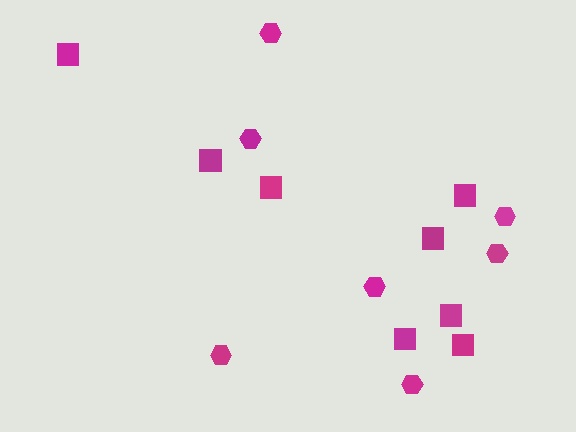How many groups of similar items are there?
There are 2 groups: one group of hexagons (7) and one group of squares (8).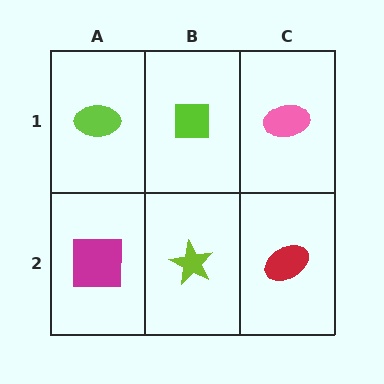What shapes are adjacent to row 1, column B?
A lime star (row 2, column B), a lime ellipse (row 1, column A), a pink ellipse (row 1, column C).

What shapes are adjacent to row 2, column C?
A pink ellipse (row 1, column C), a lime star (row 2, column B).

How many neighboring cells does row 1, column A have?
2.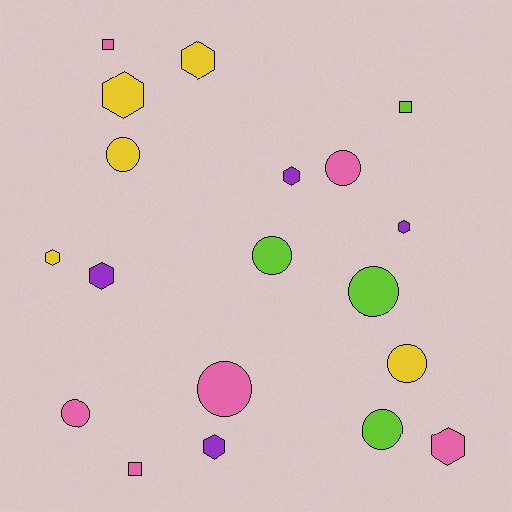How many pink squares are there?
There are 2 pink squares.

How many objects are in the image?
There are 19 objects.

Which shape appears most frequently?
Hexagon, with 8 objects.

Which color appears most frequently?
Pink, with 6 objects.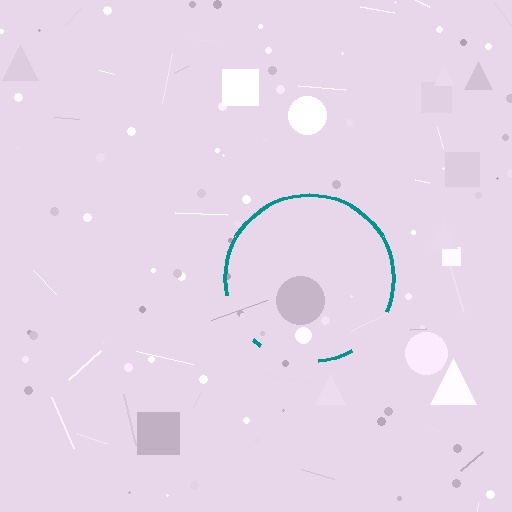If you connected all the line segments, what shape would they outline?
They would outline a circle.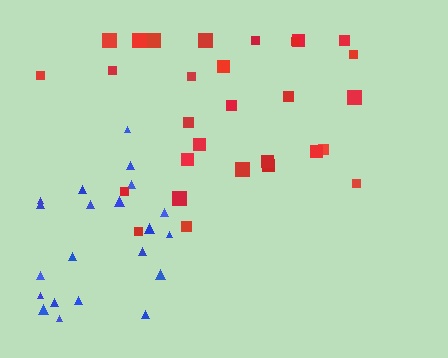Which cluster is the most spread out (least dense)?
Blue.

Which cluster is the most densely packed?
Red.